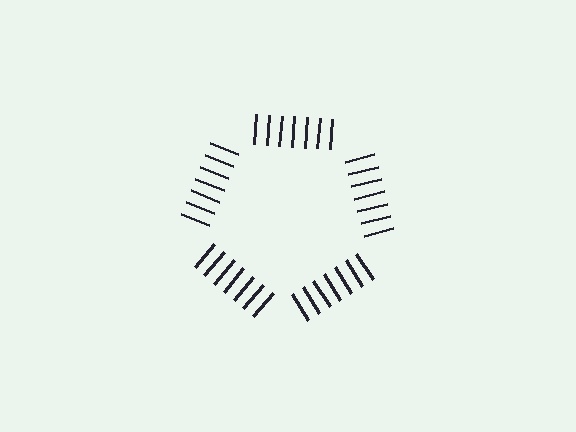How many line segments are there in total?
35 — 7 along each of the 5 edges.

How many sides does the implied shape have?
5 sides — the line-ends trace a pentagon.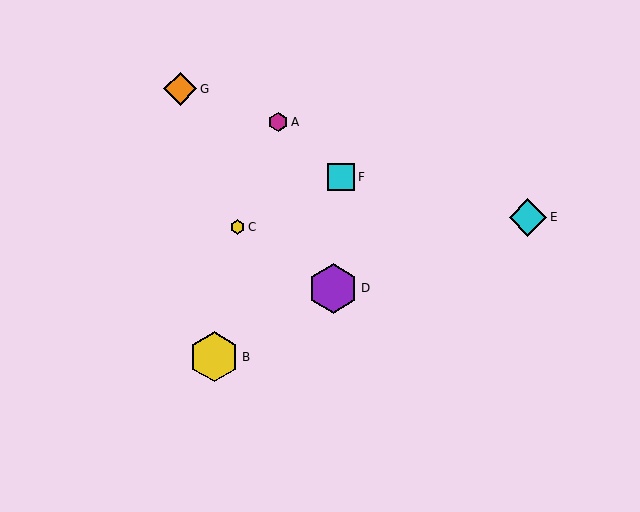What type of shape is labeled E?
Shape E is a cyan diamond.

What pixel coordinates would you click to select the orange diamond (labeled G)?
Click at (180, 89) to select the orange diamond G.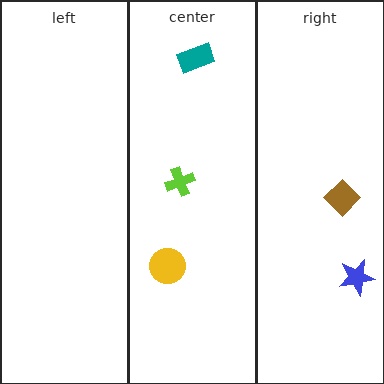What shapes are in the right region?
The brown diamond, the blue star.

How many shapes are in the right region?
2.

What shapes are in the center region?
The teal rectangle, the lime cross, the yellow circle.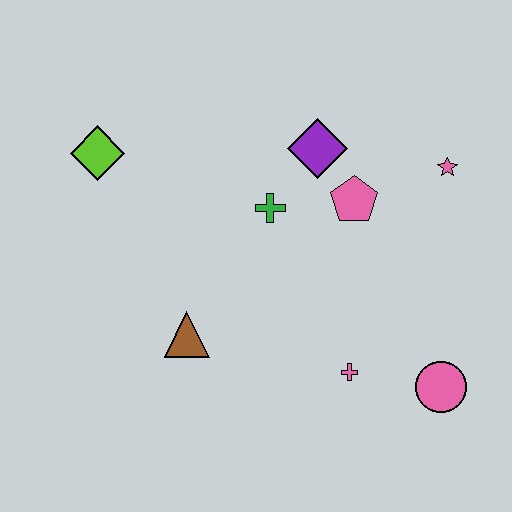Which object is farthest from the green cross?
The pink circle is farthest from the green cross.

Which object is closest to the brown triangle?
The green cross is closest to the brown triangle.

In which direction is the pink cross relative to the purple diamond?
The pink cross is below the purple diamond.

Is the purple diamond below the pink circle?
No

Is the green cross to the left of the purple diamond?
Yes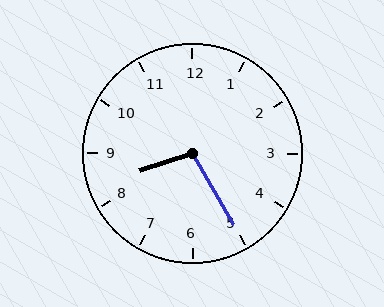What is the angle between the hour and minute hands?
Approximately 102 degrees.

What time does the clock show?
8:25.